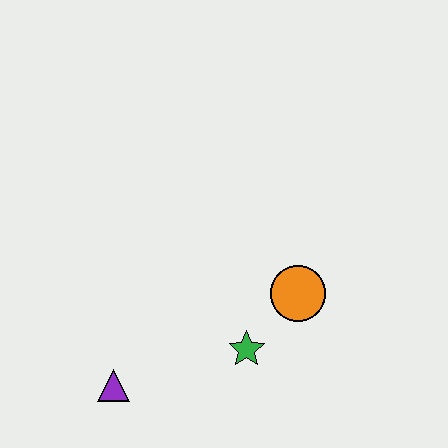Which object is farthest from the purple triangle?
The orange circle is farthest from the purple triangle.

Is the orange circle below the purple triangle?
No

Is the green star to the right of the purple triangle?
Yes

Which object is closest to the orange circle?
The green star is closest to the orange circle.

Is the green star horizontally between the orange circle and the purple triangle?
Yes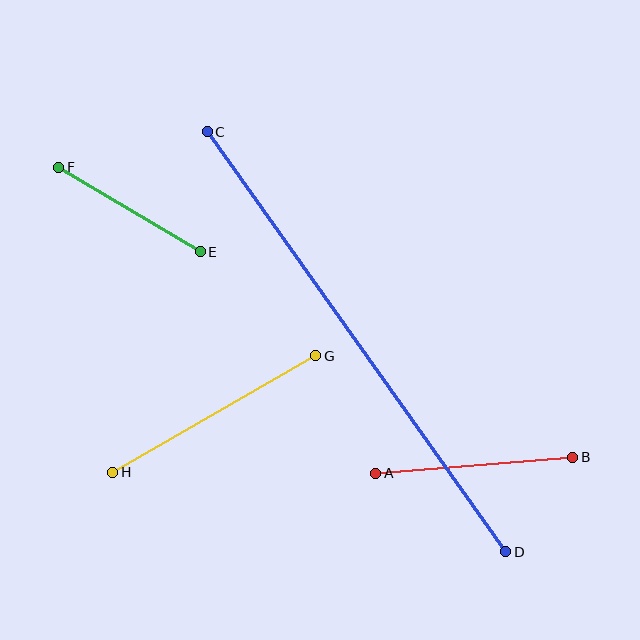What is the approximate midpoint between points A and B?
The midpoint is at approximately (474, 465) pixels.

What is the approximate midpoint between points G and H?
The midpoint is at approximately (214, 414) pixels.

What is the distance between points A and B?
The distance is approximately 197 pixels.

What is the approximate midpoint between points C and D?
The midpoint is at approximately (357, 342) pixels.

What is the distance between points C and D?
The distance is approximately 515 pixels.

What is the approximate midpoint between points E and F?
The midpoint is at approximately (129, 210) pixels.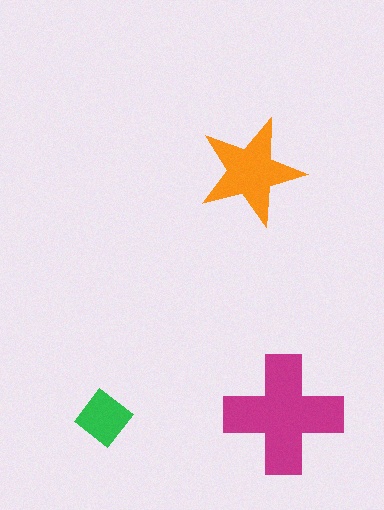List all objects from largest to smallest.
The magenta cross, the orange star, the green diamond.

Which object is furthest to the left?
The green diamond is leftmost.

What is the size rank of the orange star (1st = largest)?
2nd.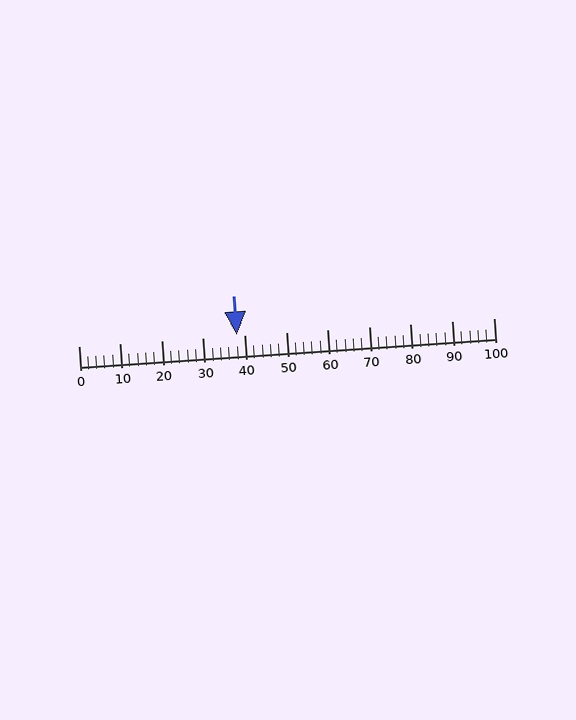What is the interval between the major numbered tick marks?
The major tick marks are spaced 10 units apart.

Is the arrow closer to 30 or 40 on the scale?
The arrow is closer to 40.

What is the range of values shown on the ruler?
The ruler shows values from 0 to 100.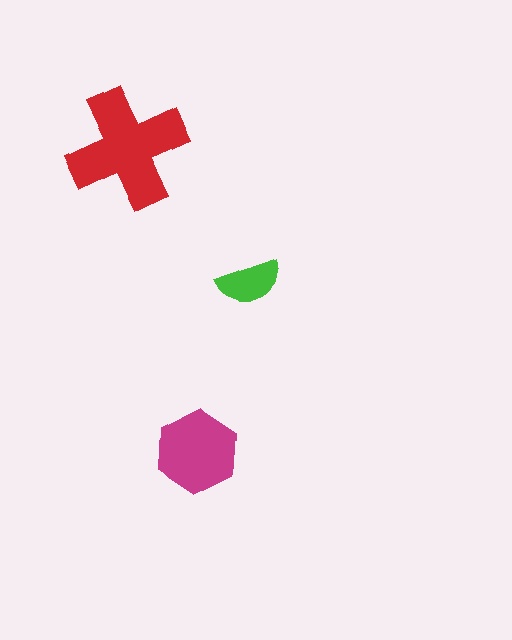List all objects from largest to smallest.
The red cross, the magenta hexagon, the green semicircle.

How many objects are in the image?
There are 3 objects in the image.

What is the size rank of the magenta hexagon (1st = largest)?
2nd.